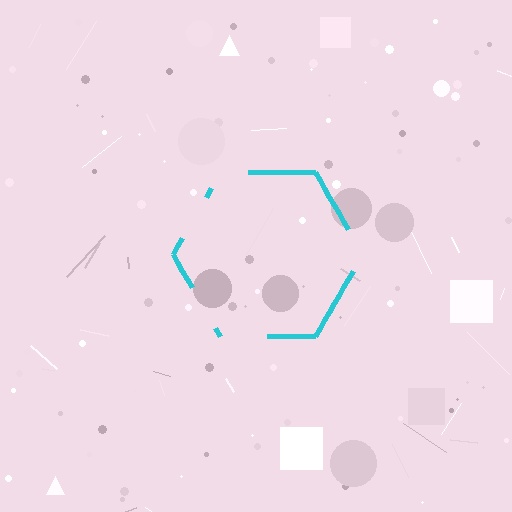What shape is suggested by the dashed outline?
The dashed outline suggests a hexagon.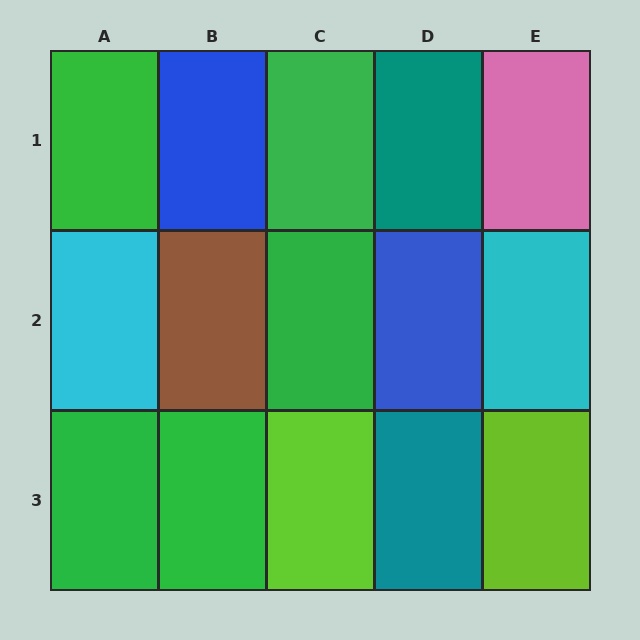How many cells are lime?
2 cells are lime.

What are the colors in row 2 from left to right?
Cyan, brown, green, blue, cyan.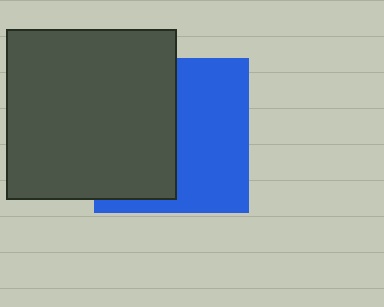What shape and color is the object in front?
The object in front is a dark gray square.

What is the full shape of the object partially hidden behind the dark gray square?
The partially hidden object is a blue square.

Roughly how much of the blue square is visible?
About half of it is visible (roughly 51%).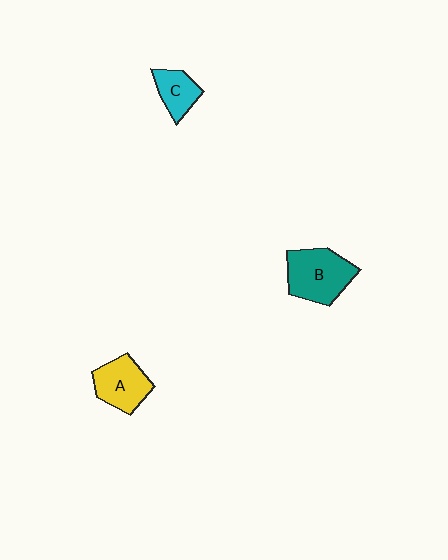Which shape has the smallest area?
Shape C (cyan).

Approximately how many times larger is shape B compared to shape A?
Approximately 1.3 times.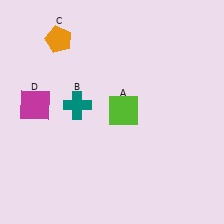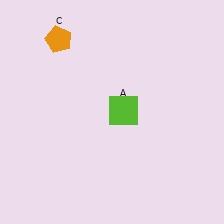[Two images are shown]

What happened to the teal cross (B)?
The teal cross (B) was removed in Image 2. It was in the top-left area of Image 1.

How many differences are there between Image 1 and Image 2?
There are 2 differences between the two images.